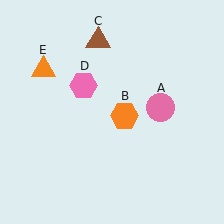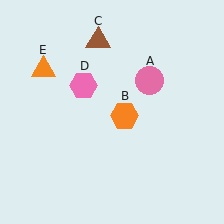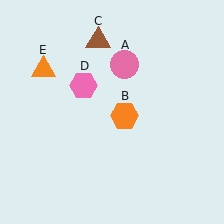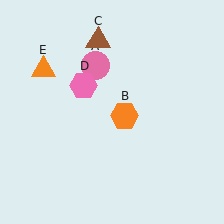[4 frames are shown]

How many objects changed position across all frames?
1 object changed position: pink circle (object A).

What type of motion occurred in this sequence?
The pink circle (object A) rotated counterclockwise around the center of the scene.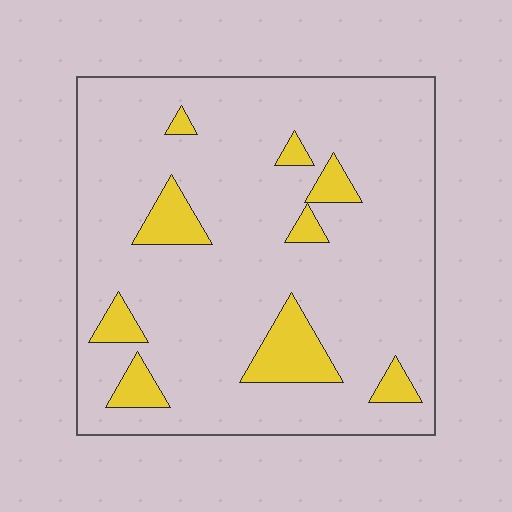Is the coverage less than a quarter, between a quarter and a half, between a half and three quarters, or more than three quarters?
Less than a quarter.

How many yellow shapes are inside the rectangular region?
9.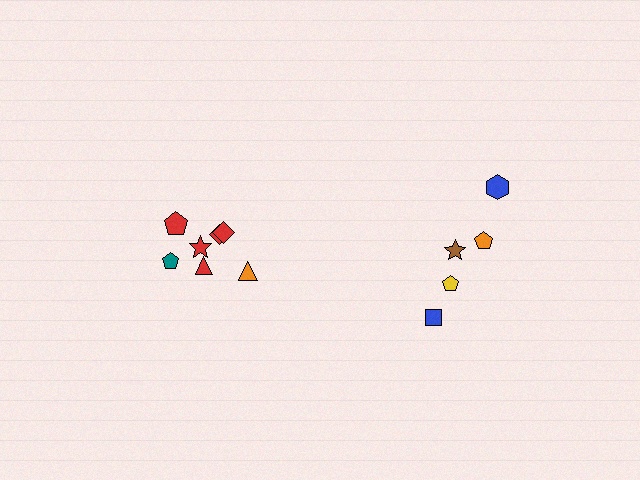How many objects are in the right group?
There are 5 objects.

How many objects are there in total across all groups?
There are 12 objects.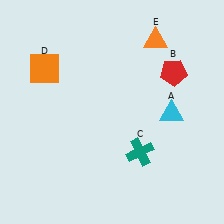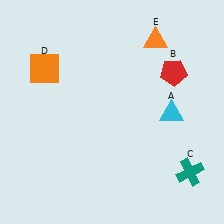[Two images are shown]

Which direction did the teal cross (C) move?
The teal cross (C) moved right.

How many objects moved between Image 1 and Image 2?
1 object moved between the two images.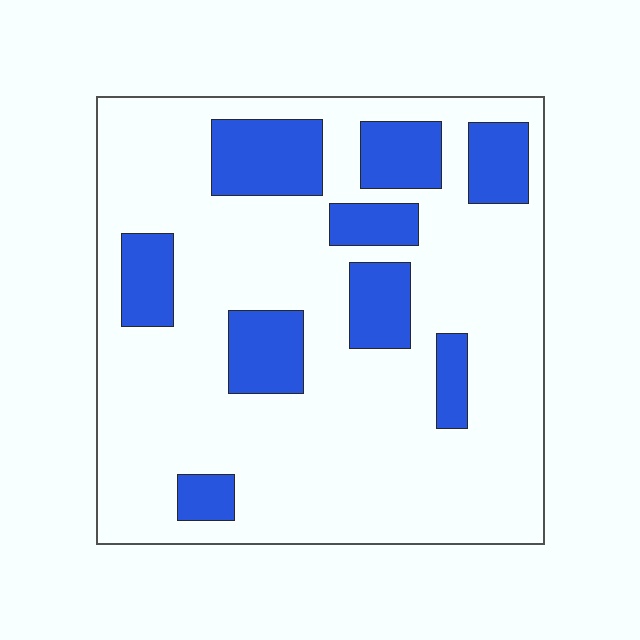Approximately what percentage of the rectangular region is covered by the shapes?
Approximately 25%.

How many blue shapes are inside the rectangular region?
9.